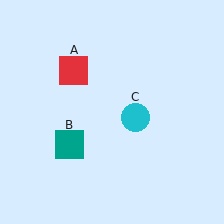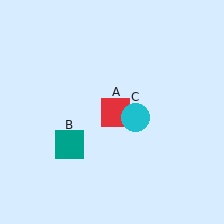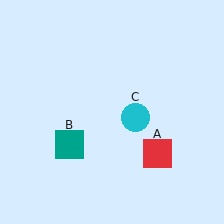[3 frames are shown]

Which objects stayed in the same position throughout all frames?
Teal square (object B) and cyan circle (object C) remained stationary.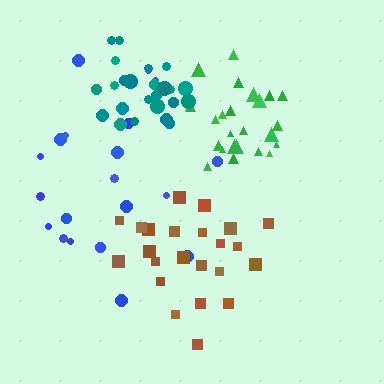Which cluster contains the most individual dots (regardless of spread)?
Green (24).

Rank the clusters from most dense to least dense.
teal, green, brown, blue.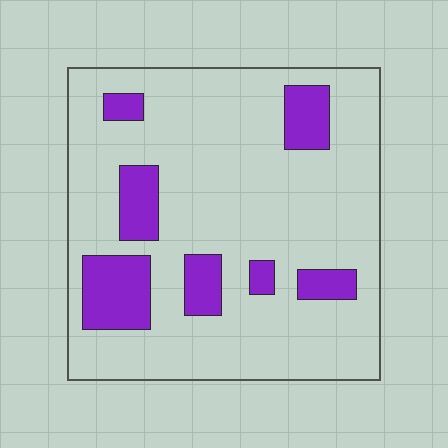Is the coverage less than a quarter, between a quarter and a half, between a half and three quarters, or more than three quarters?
Less than a quarter.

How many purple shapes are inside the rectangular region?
7.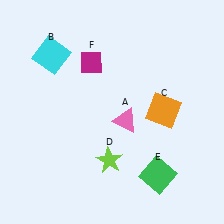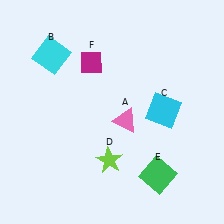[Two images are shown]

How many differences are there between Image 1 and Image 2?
There is 1 difference between the two images.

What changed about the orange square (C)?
In Image 1, C is orange. In Image 2, it changed to cyan.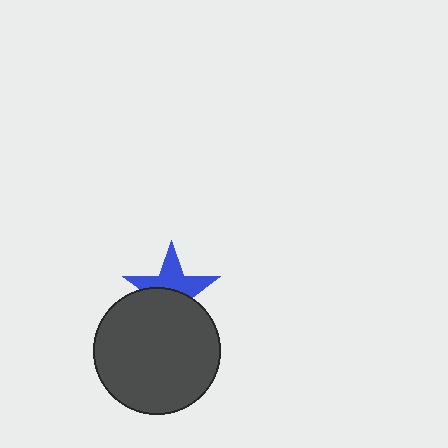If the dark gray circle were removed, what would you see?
You would see the complete blue star.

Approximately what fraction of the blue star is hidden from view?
Roughly 48% of the blue star is hidden behind the dark gray circle.